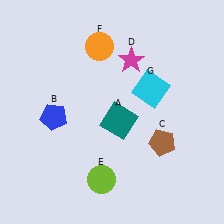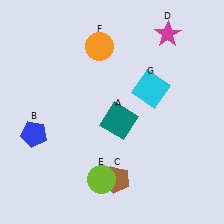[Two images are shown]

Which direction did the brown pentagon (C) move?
The brown pentagon (C) moved left.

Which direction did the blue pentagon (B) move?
The blue pentagon (B) moved left.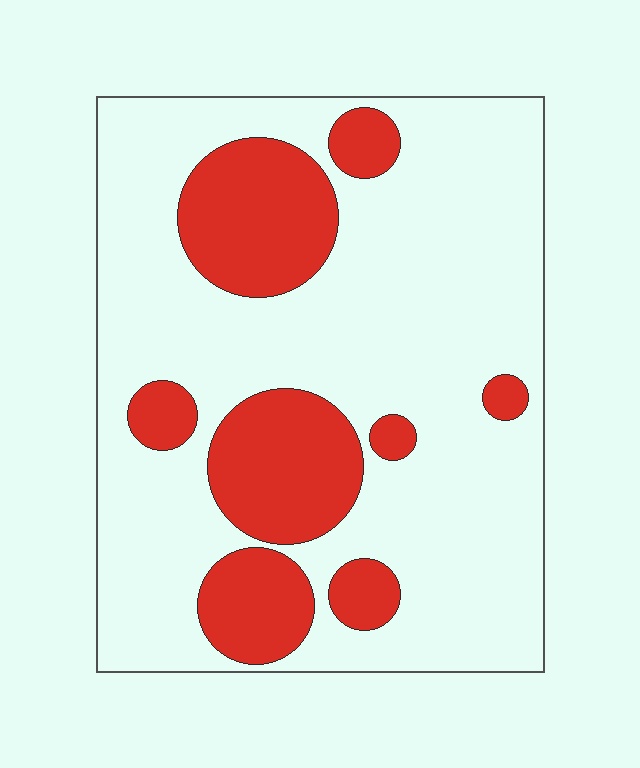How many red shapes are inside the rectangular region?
8.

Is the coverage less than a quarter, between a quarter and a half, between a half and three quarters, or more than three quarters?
Between a quarter and a half.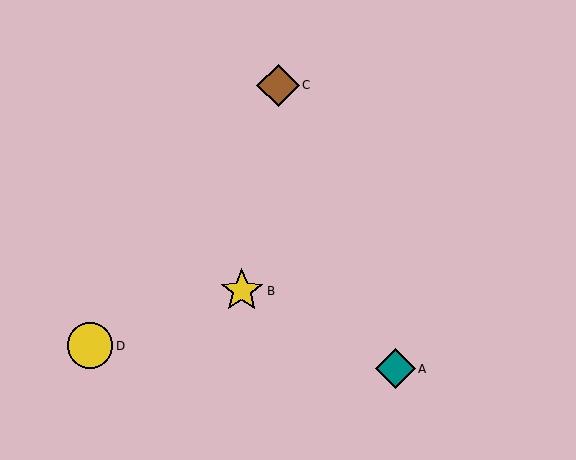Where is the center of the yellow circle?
The center of the yellow circle is at (90, 346).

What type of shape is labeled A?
Shape A is a teal diamond.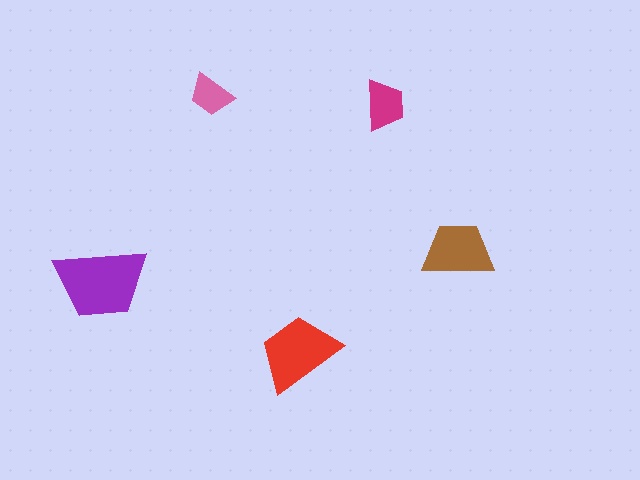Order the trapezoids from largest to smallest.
the purple one, the red one, the brown one, the magenta one, the pink one.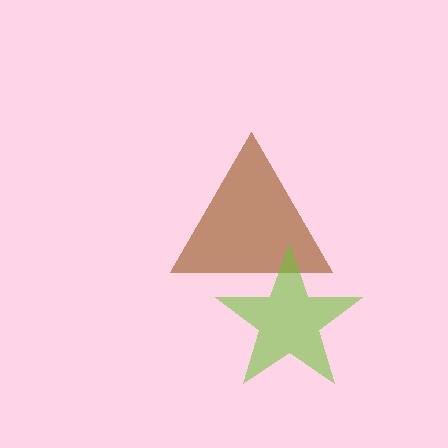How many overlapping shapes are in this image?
There are 2 overlapping shapes in the image.